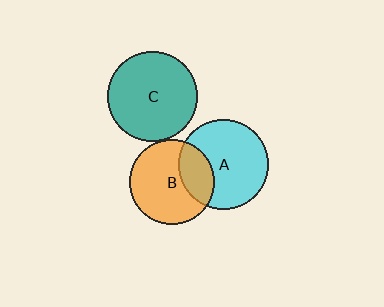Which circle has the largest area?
Circle C (teal).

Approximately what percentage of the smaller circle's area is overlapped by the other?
Approximately 5%.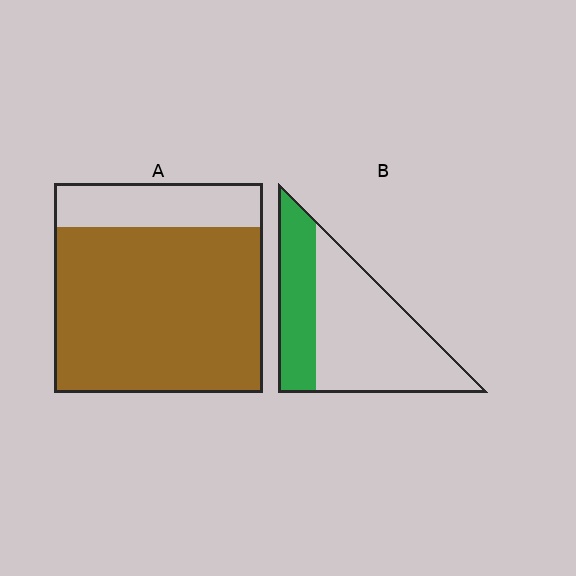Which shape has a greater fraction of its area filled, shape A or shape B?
Shape A.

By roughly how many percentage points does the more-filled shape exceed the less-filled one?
By roughly 45 percentage points (A over B).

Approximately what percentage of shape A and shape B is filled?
A is approximately 80% and B is approximately 35%.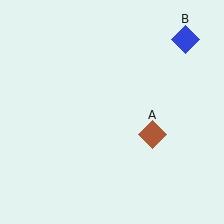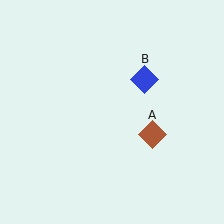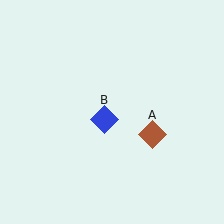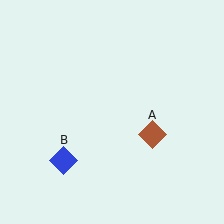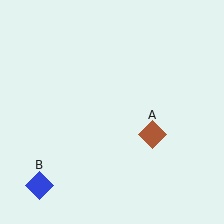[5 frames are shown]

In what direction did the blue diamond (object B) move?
The blue diamond (object B) moved down and to the left.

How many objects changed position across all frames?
1 object changed position: blue diamond (object B).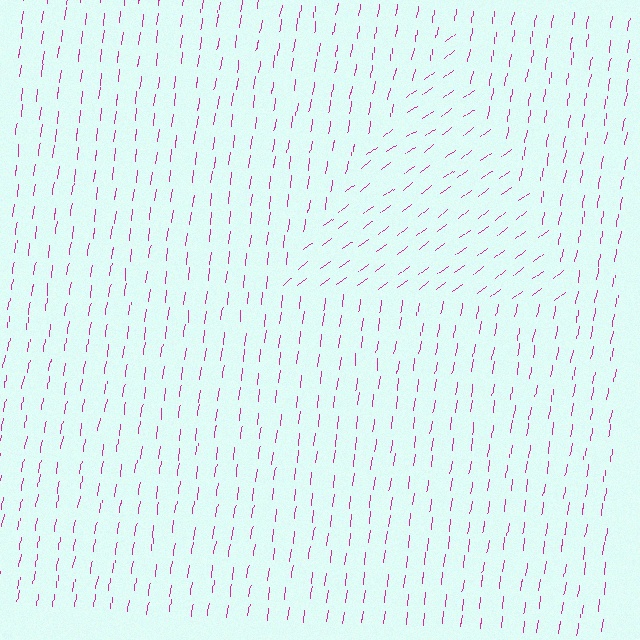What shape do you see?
I see a triangle.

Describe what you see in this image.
The image is filled with small magenta line segments. A triangle region in the image has lines oriented differently from the surrounding lines, creating a visible texture boundary.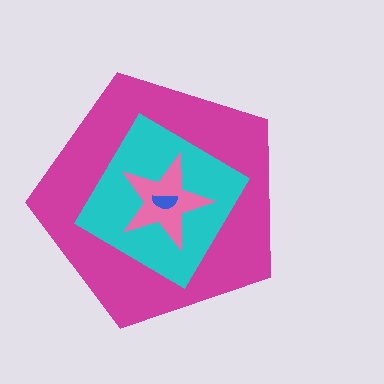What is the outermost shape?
The magenta pentagon.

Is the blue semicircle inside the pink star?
Yes.